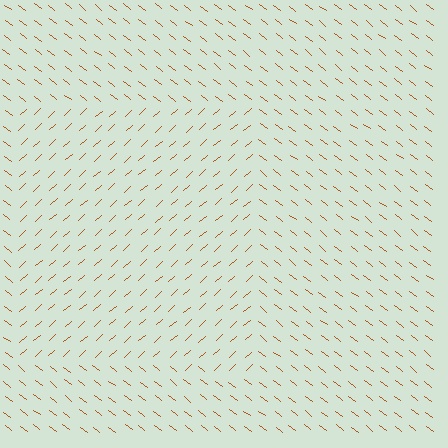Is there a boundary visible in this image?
Yes, there is a texture boundary formed by a change in line orientation.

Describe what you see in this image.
The image is filled with small brown line segments. A rectangle region in the image has lines oriented differently from the surrounding lines, creating a visible texture boundary.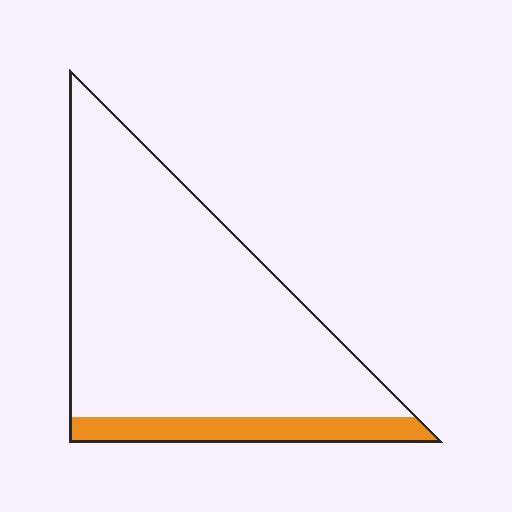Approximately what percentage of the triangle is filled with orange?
Approximately 15%.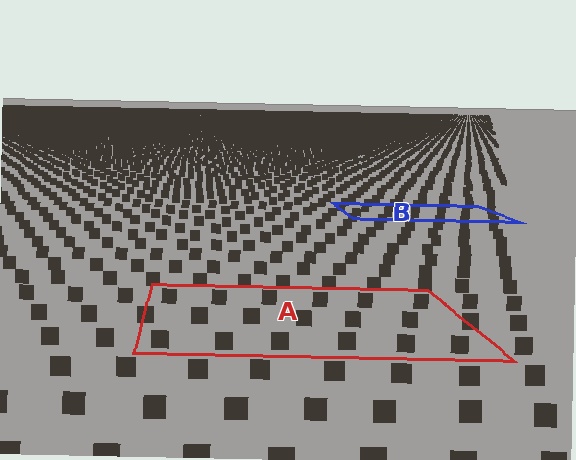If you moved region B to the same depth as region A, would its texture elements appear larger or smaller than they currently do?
They would appear larger. At a closer depth, the same texture elements are projected at a bigger on-screen size.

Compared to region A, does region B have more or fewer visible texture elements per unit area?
Region B has more texture elements per unit area — they are packed more densely because it is farther away.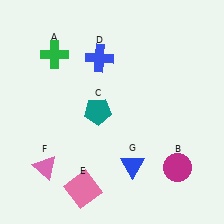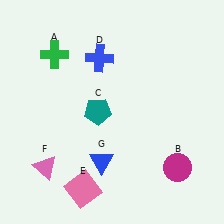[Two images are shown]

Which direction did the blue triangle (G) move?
The blue triangle (G) moved left.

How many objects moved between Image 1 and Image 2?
1 object moved between the two images.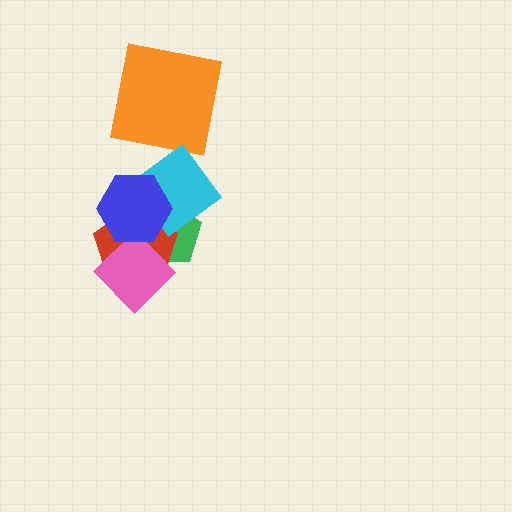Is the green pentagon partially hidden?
Yes, it is partially covered by another shape.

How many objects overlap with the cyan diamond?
3 objects overlap with the cyan diamond.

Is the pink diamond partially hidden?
Yes, it is partially covered by another shape.